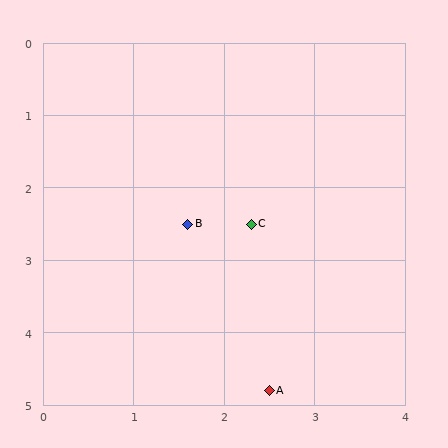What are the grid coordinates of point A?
Point A is at approximately (2.5, 4.8).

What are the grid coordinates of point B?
Point B is at approximately (1.6, 2.5).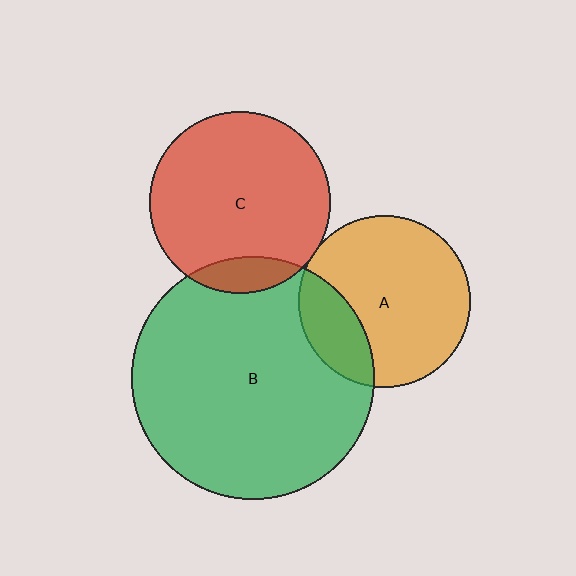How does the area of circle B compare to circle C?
Approximately 1.8 times.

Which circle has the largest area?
Circle B (green).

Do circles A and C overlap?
Yes.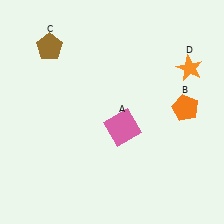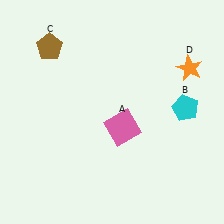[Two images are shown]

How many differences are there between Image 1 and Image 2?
There is 1 difference between the two images.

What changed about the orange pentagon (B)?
In Image 1, B is orange. In Image 2, it changed to cyan.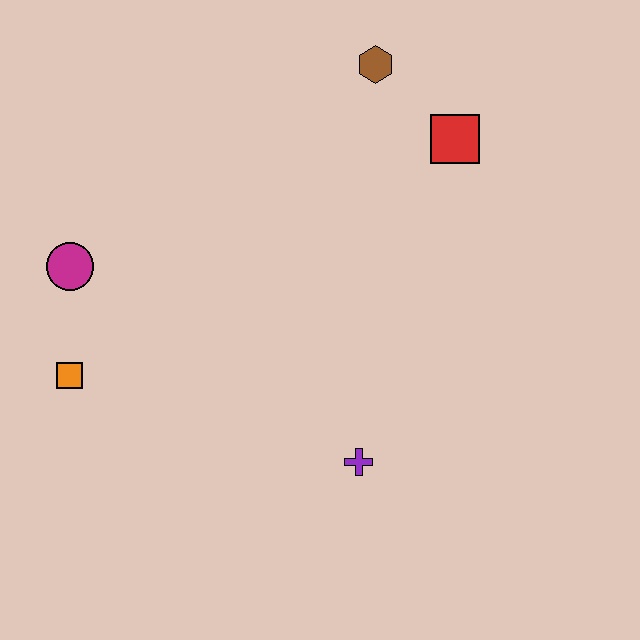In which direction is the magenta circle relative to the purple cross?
The magenta circle is to the left of the purple cross.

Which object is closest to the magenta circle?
The orange square is closest to the magenta circle.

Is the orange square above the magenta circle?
No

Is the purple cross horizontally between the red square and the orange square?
Yes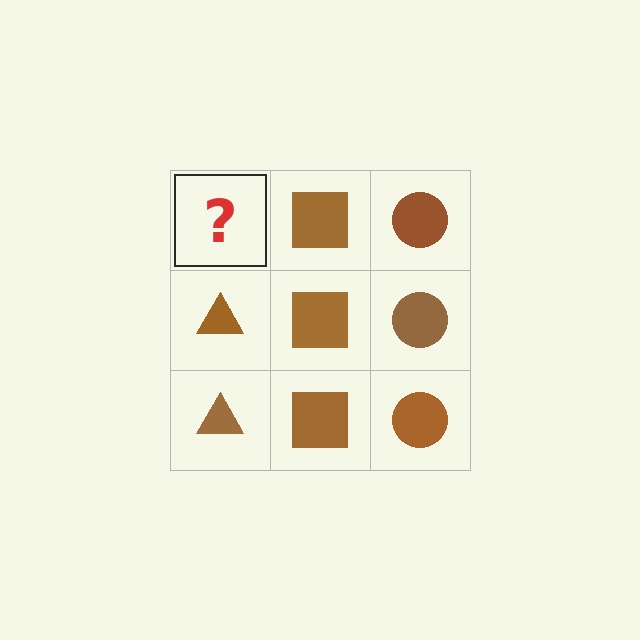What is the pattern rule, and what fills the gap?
The rule is that each column has a consistent shape. The gap should be filled with a brown triangle.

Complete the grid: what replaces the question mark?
The question mark should be replaced with a brown triangle.